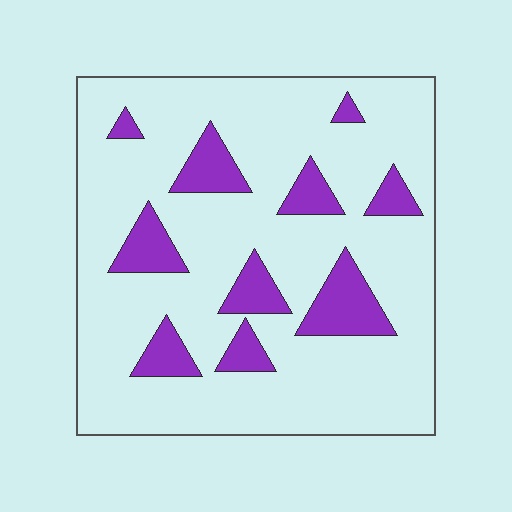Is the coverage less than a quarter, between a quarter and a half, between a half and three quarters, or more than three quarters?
Less than a quarter.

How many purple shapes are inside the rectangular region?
10.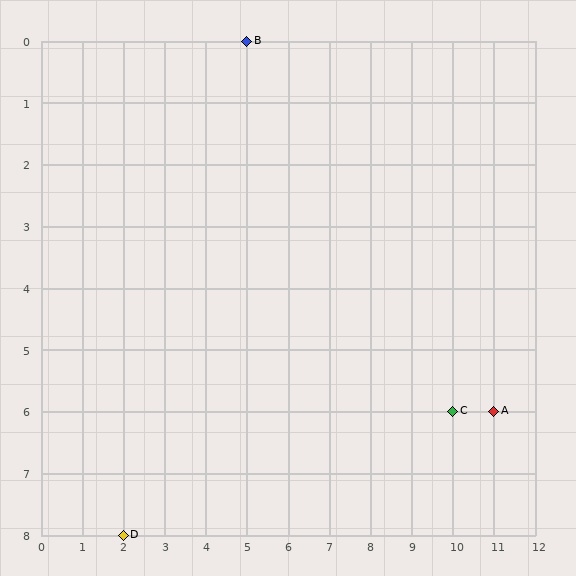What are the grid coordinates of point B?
Point B is at grid coordinates (5, 0).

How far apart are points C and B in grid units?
Points C and B are 5 columns and 6 rows apart (about 7.8 grid units diagonally).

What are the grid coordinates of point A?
Point A is at grid coordinates (11, 6).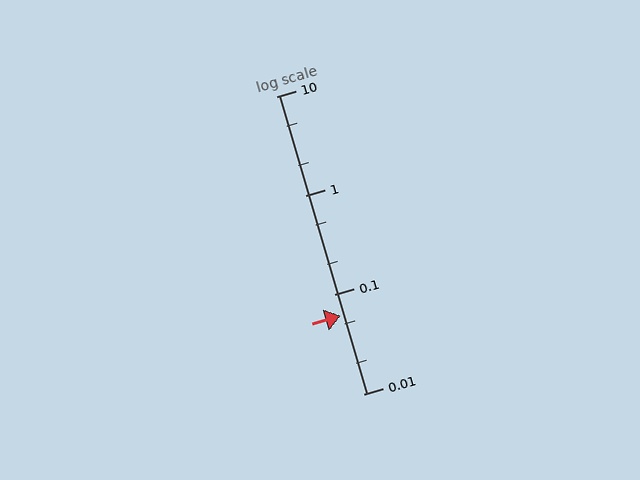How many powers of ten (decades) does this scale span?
The scale spans 3 decades, from 0.01 to 10.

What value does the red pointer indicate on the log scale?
The pointer indicates approximately 0.062.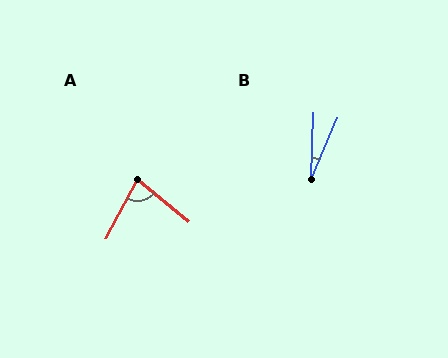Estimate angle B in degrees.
Approximately 21 degrees.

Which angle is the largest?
A, at approximately 78 degrees.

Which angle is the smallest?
B, at approximately 21 degrees.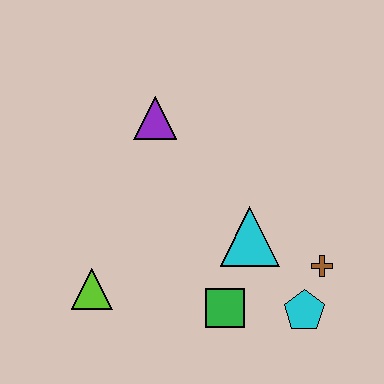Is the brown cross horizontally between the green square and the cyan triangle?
No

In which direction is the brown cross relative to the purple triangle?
The brown cross is to the right of the purple triangle.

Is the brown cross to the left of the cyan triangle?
No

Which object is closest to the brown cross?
The cyan pentagon is closest to the brown cross.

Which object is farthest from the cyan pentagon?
The purple triangle is farthest from the cyan pentagon.